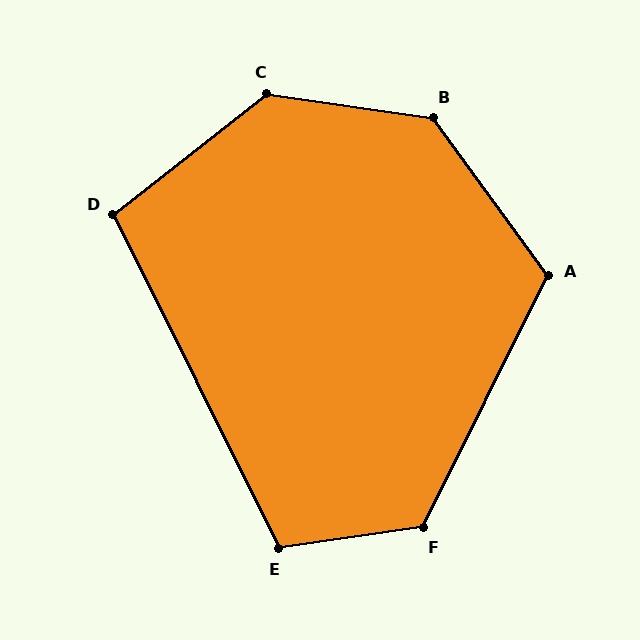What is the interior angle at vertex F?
Approximately 124 degrees (obtuse).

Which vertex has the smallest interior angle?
D, at approximately 102 degrees.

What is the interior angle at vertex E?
Approximately 108 degrees (obtuse).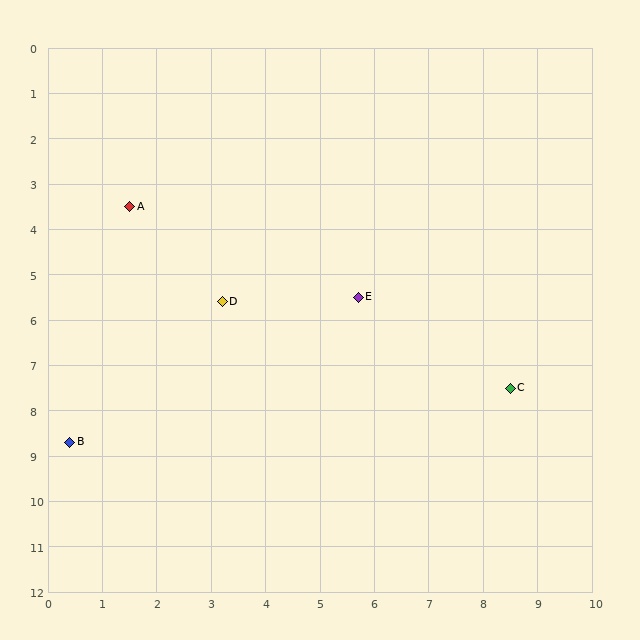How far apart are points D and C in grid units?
Points D and C are about 5.6 grid units apart.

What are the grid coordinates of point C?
Point C is at approximately (8.5, 7.5).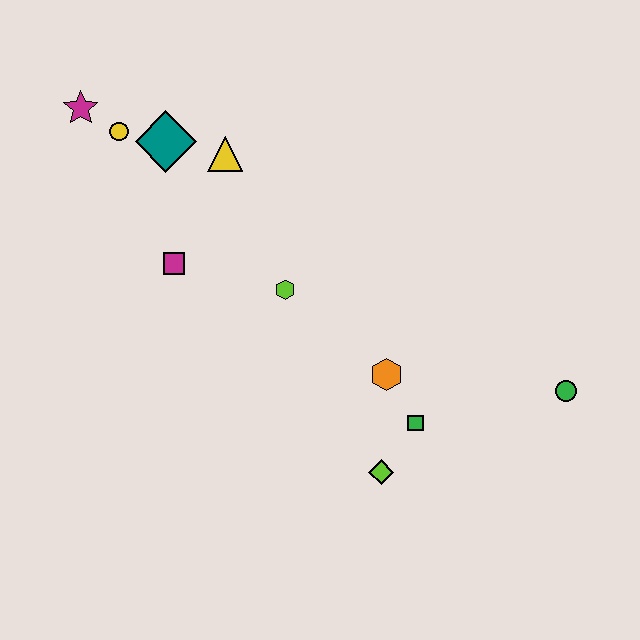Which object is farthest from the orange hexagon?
The magenta star is farthest from the orange hexagon.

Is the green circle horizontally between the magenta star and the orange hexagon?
No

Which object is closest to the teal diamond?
The yellow circle is closest to the teal diamond.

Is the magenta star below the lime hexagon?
No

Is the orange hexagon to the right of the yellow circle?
Yes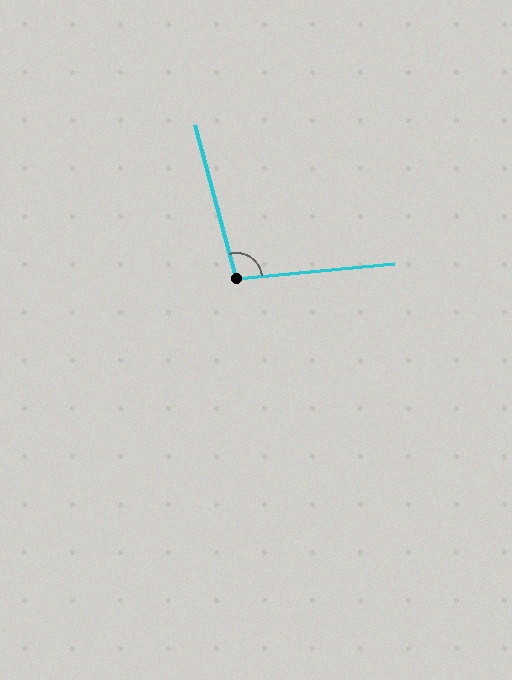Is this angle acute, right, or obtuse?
It is obtuse.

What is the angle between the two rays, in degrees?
Approximately 99 degrees.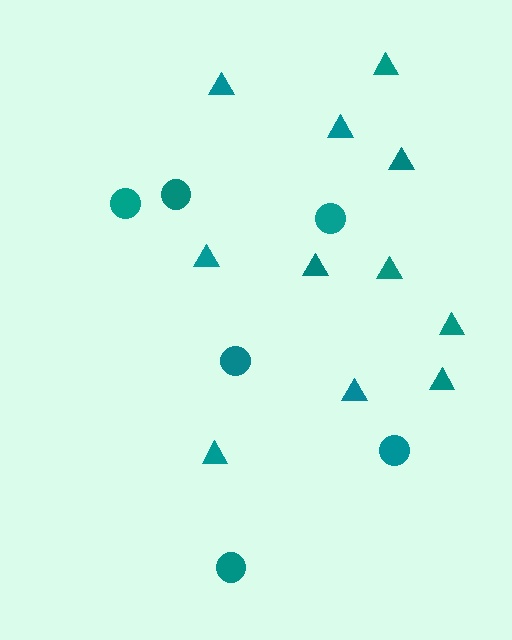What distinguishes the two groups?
There are 2 groups: one group of triangles (11) and one group of circles (6).